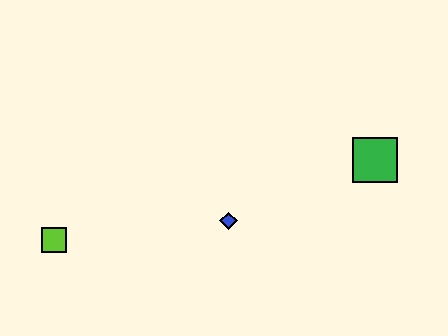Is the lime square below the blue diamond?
Yes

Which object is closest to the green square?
The blue diamond is closest to the green square.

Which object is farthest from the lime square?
The green square is farthest from the lime square.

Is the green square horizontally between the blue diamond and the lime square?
No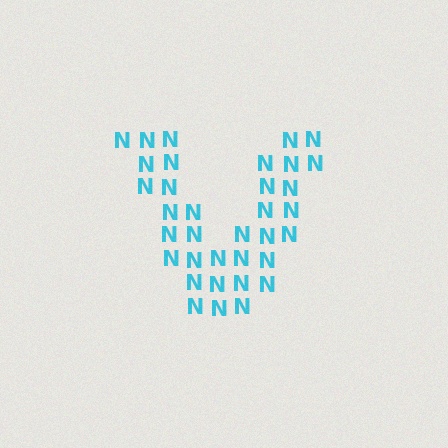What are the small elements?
The small elements are letter N's.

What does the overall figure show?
The overall figure shows the letter V.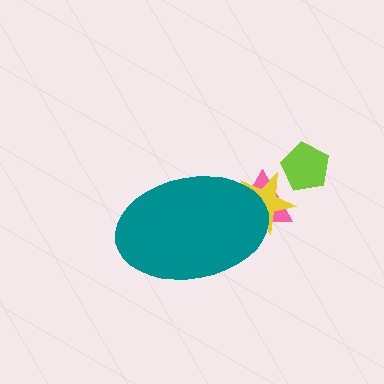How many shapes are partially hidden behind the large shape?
2 shapes are partially hidden.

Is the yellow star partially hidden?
Yes, the yellow star is partially hidden behind the teal ellipse.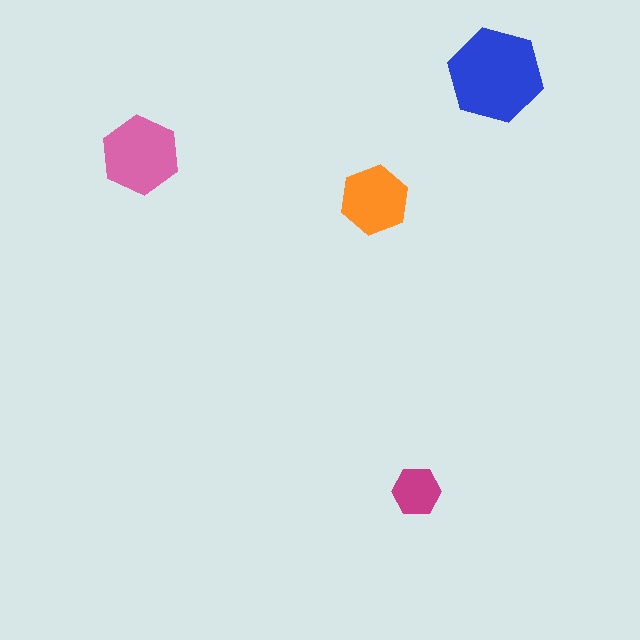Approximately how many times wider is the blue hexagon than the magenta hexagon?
About 2 times wider.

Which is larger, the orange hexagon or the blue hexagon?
The blue one.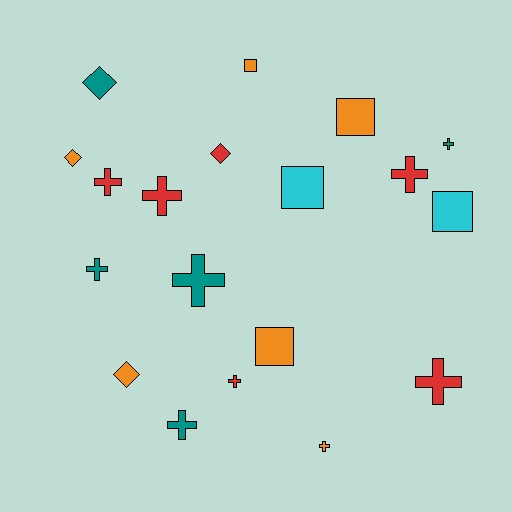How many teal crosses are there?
There are 4 teal crosses.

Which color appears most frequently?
Orange, with 6 objects.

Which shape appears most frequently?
Cross, with 10 objects.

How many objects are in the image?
There are 19 objects.